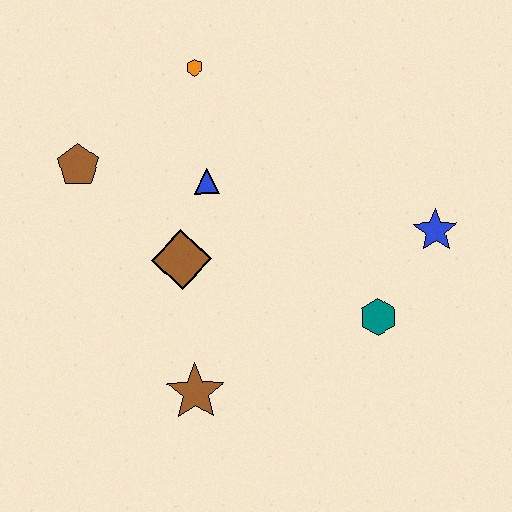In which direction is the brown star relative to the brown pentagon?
The brown star is below the brown pentagon.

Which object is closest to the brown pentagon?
The blue triangle is closest to the brown pentagon.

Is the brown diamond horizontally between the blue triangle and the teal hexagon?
No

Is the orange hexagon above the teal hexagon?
Yes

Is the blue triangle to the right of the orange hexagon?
Yes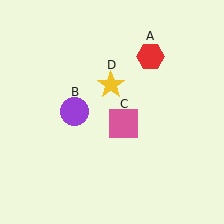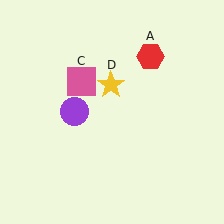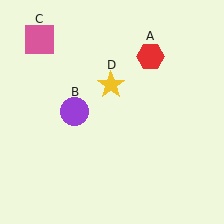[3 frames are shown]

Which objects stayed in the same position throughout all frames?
Red hexagon (object A) and purple circle (object B) and yellow star (object D) remained stationary.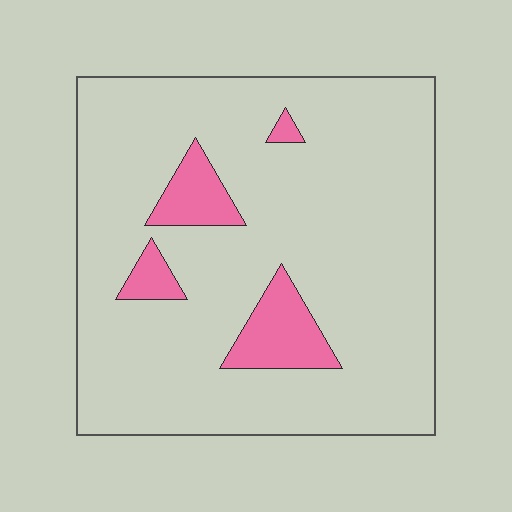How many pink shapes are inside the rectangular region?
4.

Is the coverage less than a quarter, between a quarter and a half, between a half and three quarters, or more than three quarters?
Less than a quarter.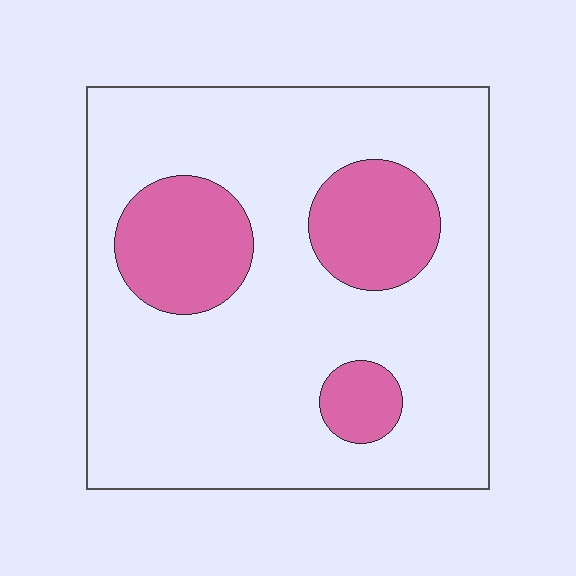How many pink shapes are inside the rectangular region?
3.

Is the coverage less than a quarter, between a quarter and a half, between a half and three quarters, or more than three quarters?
Less than a quarter.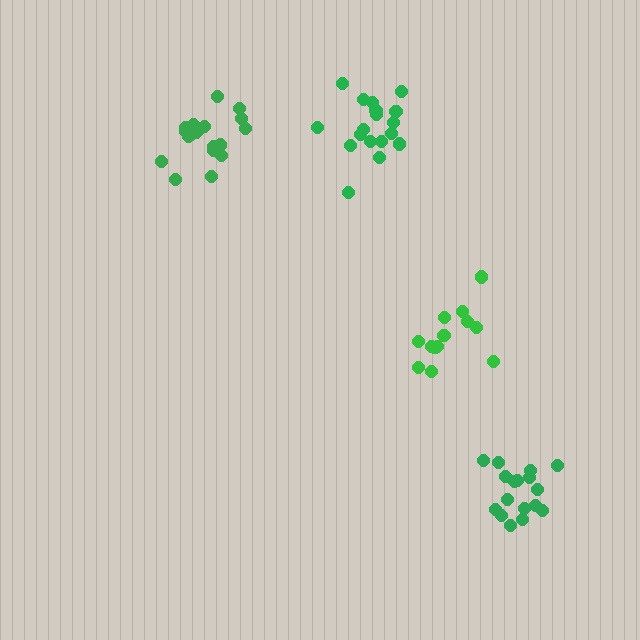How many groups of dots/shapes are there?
There are 4 groups.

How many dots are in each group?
Group 1: 13 dots, Group 2: 19 dots, Group 3: 18 dots, Group 4: 17 dots (67 total).